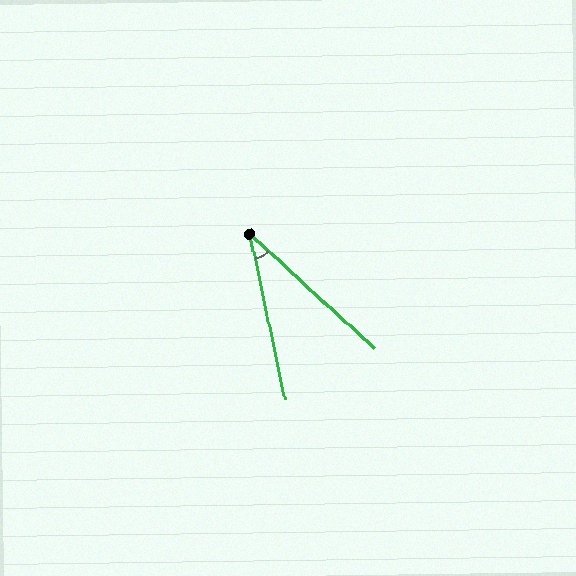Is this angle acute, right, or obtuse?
It is acute.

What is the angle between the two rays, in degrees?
Approximately 35 degrees.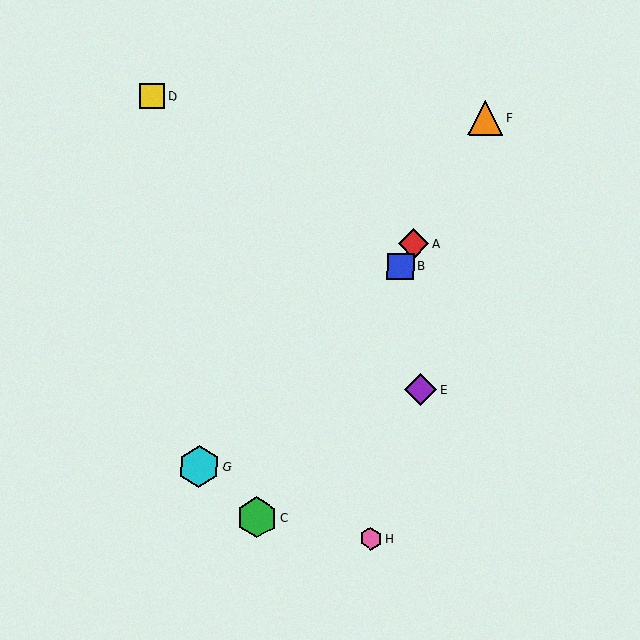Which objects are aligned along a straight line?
Objects A, B, C, F are aligned along a straight line.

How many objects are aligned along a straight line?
4 objects (A, B, C, F) are aligned along a straight line.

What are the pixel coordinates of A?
Object A is at (413, 244).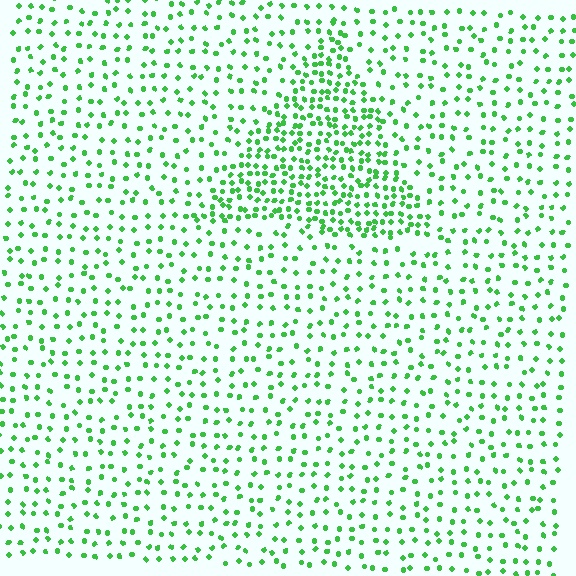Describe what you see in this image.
The image contains small green elements arranged at two different densities. A triangle-shaped region is visible where the elements are more densely packed than the surrounding area.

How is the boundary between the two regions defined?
The boundary is defined by a change in element density (approximately 2.2x ratio). All elements are the same color, size, and shape.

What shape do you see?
I see a triangle.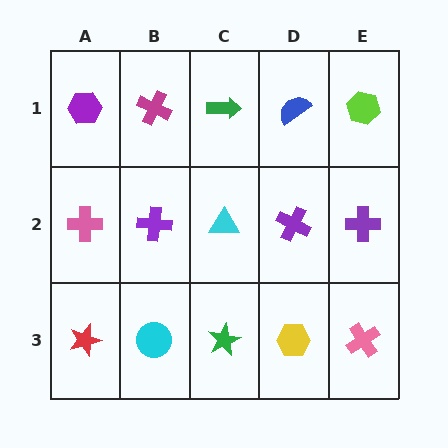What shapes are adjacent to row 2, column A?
A purple hexagon (row 1, column A), a red star (row 3, column A), a purple cross (row 2, column B).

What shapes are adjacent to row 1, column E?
A purple cross (row 2, column E), a blue semicircle (row 1, column D).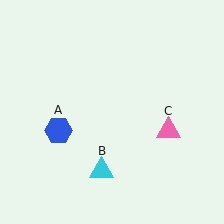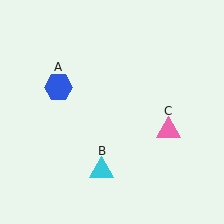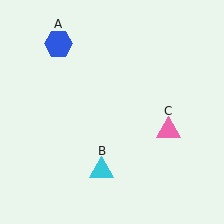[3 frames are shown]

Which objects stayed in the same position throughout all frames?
Cyan triangle (object B) and pink triangle (object C) remained stationary.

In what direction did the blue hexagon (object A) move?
The blue hexagon (object A) moved up.